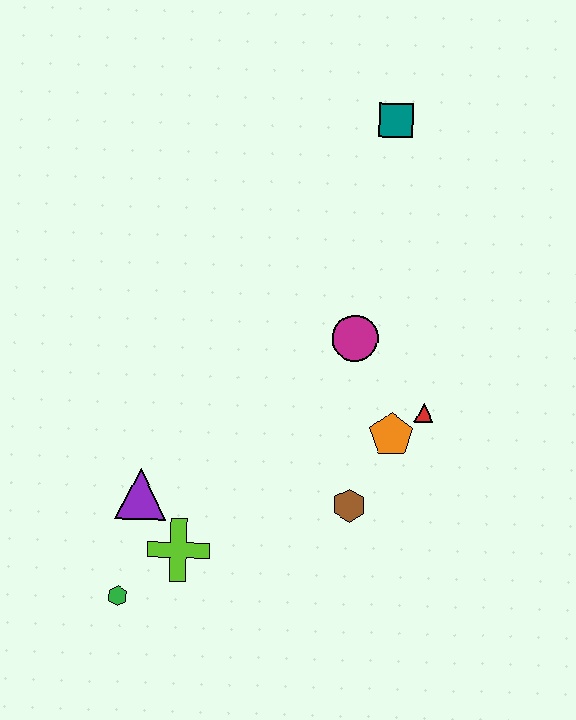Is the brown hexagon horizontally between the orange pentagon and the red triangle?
No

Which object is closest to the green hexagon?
The lime cross is closest to the green hexagon.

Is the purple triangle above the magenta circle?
No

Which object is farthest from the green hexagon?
The teal square is farthest from the green hexagon.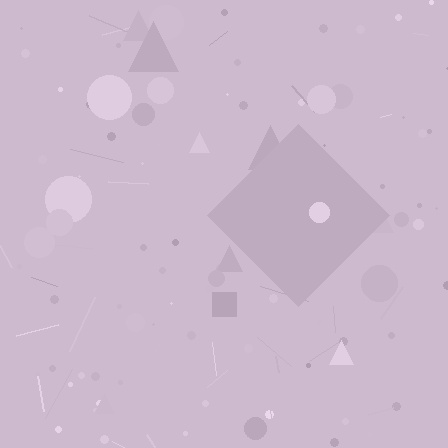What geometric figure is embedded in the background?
A diamond is embedded in the background.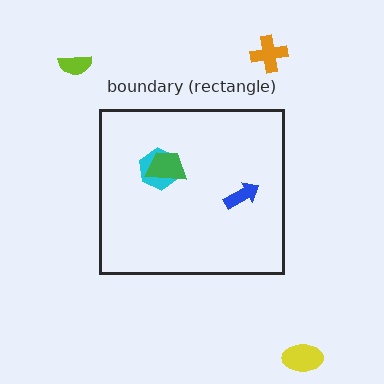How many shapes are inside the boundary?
3 inside, 3 outside.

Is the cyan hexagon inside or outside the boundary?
Inside.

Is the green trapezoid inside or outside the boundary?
Inside.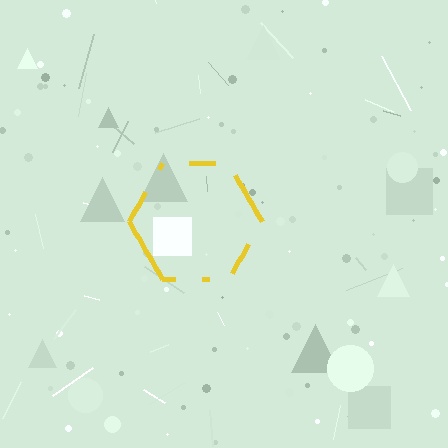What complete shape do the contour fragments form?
The contour fragments form a hexagon.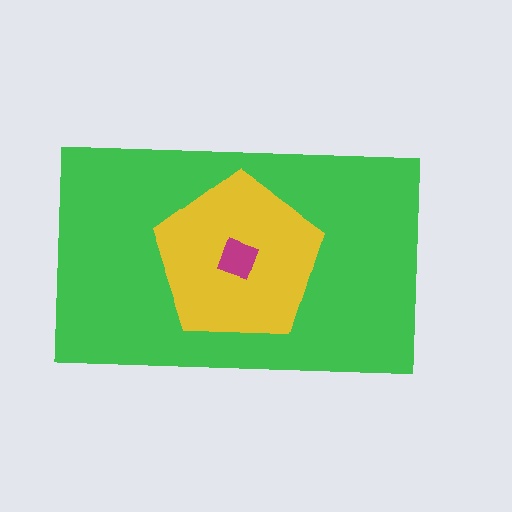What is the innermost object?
The magenta diamond.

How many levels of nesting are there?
3.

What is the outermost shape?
The green rectangle.